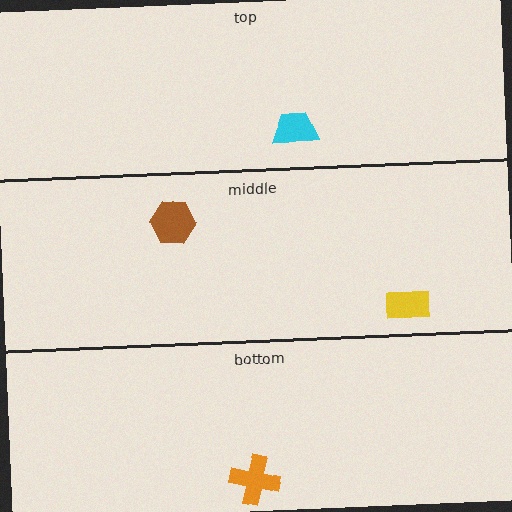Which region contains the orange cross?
The bottom region.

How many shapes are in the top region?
1.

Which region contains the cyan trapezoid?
The top region.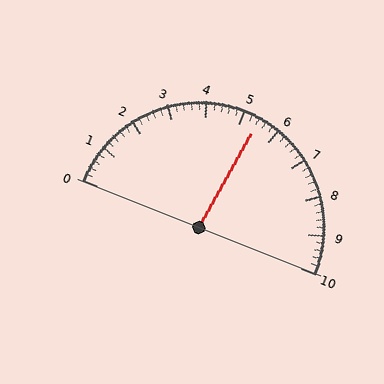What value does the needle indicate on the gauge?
The needle indicates approximately 5.4.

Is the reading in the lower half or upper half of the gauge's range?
The reading is in the upper half of the range (0 to 10).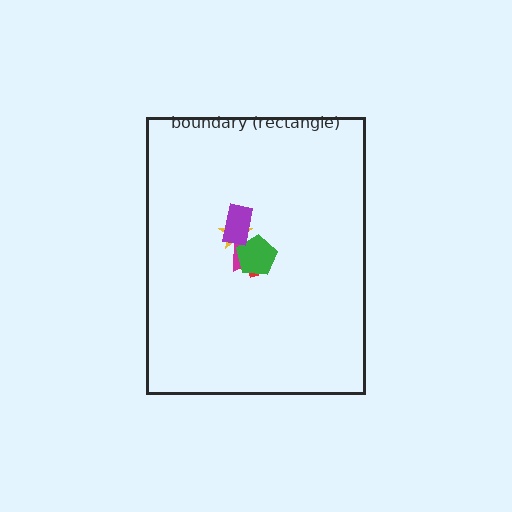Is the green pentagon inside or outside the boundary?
Inside.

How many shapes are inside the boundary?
5 inside, 0 outside.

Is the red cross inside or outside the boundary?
Inside.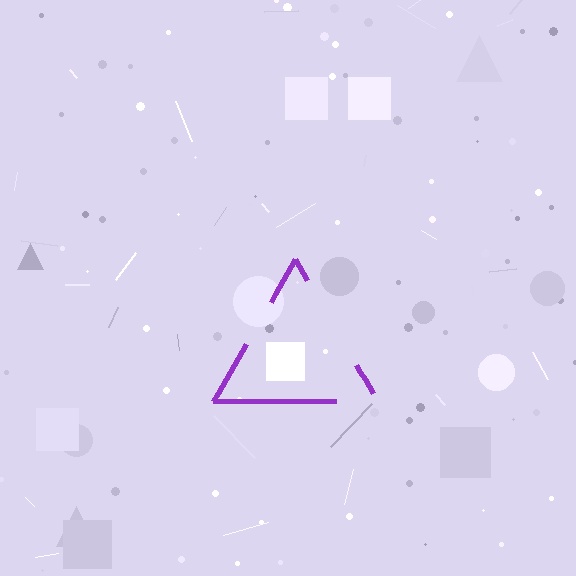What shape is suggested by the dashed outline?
The dashed outline suggests a triangle.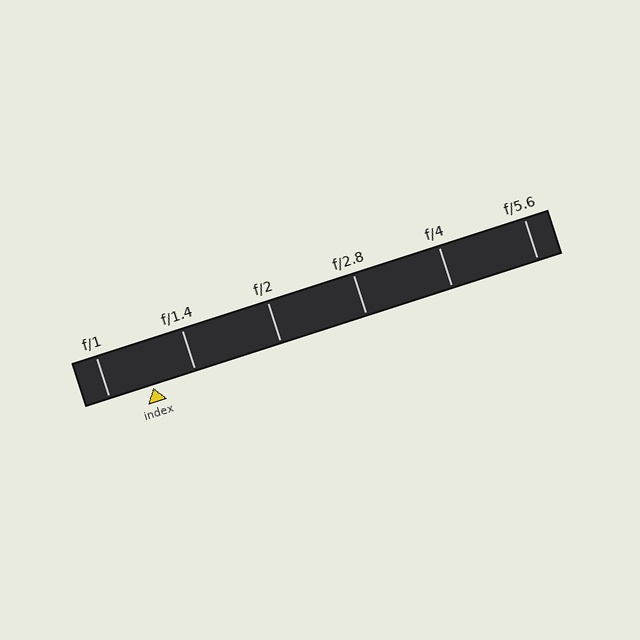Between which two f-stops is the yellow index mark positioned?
The index mark is between f/1 and f/1.4.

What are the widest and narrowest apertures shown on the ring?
The widest aperture shown is f/1 and the narrowest is f/5.6.